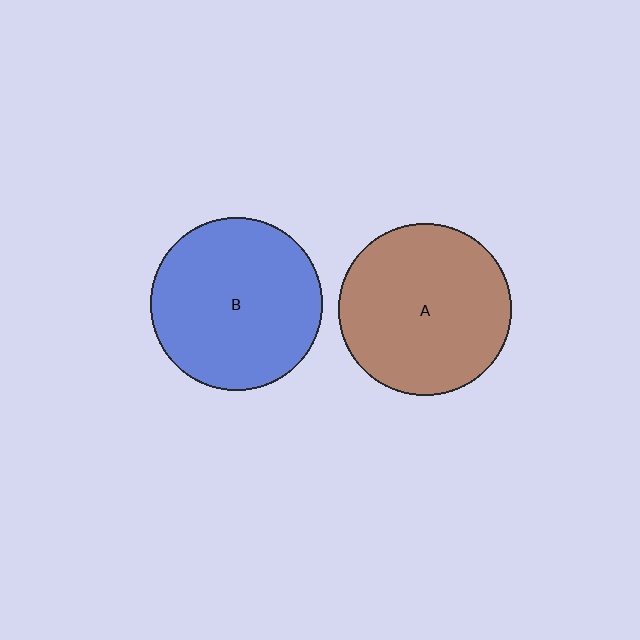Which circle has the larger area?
Circle A (brown).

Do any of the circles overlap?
No, none of the circles overlap.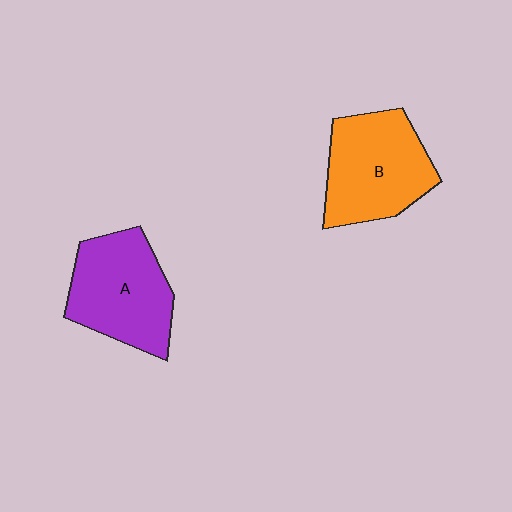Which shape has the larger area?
Shape B (orange).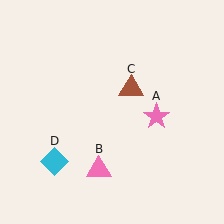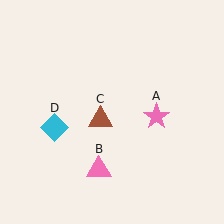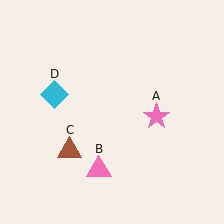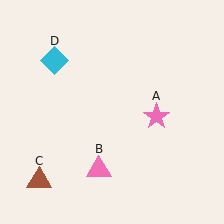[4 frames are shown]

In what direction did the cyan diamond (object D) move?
The cyan diamond (object D) moved up.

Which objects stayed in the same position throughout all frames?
Pink star (object A) and pink triangle (object B) remained stationary.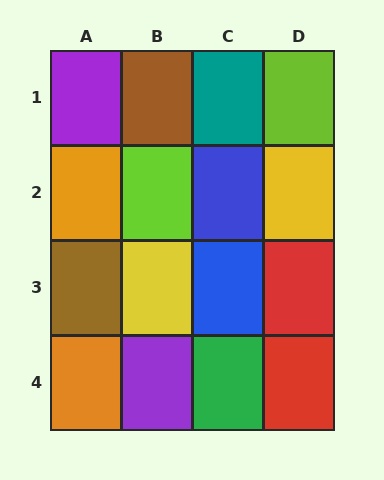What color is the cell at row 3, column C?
Blue.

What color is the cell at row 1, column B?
Brown.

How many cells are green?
1 cell is green.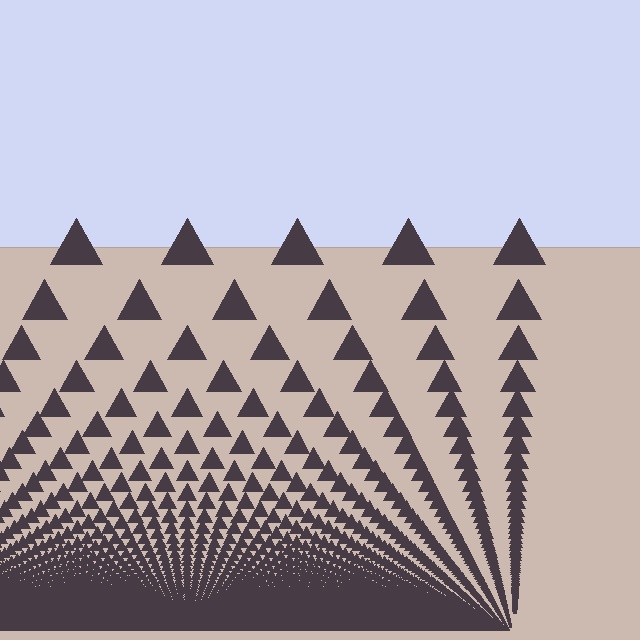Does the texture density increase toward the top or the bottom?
Density increases toward the bottom.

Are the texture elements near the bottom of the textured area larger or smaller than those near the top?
Smaller. The gradient is inverted — elements near the bottom are smaller and denser.